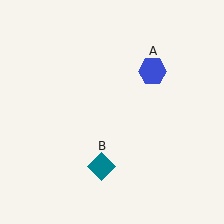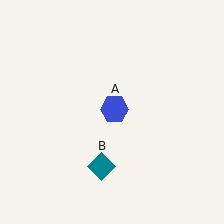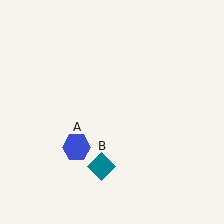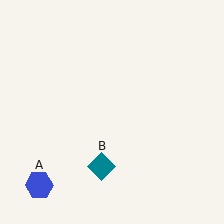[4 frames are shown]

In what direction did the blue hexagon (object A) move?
The blue hexagon (object A) moved down and to the left.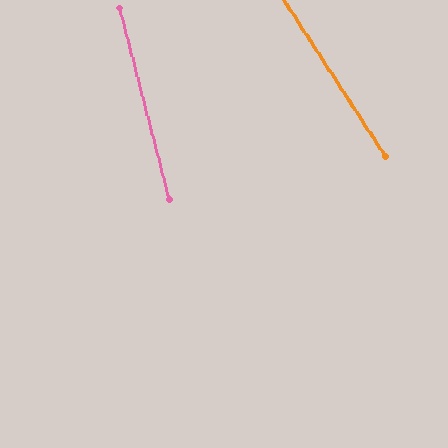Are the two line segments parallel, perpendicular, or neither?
Neither parallel nor perpendicular — they differ by about 18°.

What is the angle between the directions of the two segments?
Approximately 18 degrees.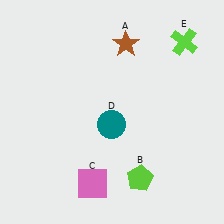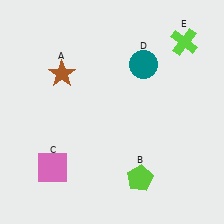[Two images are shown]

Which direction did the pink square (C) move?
The pink square (C) moved left.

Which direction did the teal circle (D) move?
The teal circle (D) moved up.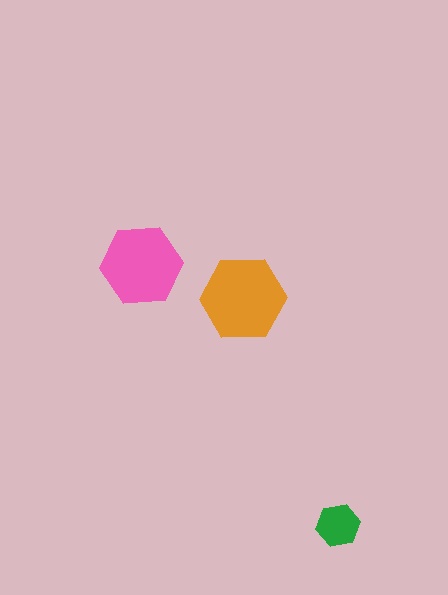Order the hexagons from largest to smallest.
the orange one, the pink one, the green one.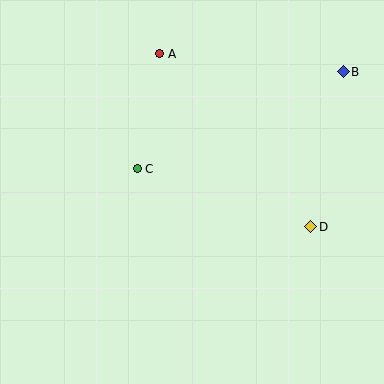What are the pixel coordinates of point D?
Point D is at (311, 227).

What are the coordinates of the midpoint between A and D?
The midpoint between A and D is at (235, 140).